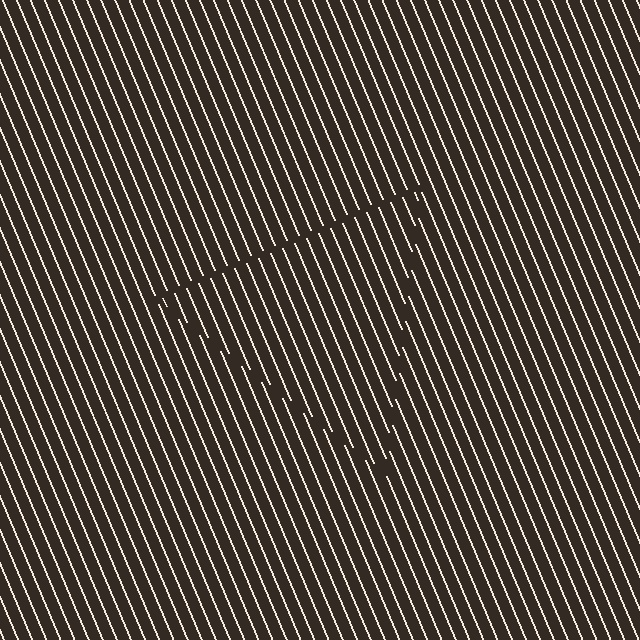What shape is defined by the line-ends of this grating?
An illusory triangle. The interior of the shape contains the same grating, shifted by half a period — the contour is defined by the phase discontinuity where line-ends from the inner and outer gratings abut.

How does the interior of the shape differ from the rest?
The interior of the shape contains the same grating, shifted by half a period — the contour is defined by the phase discontinuity where line-ends from the inner and outer gratings abut.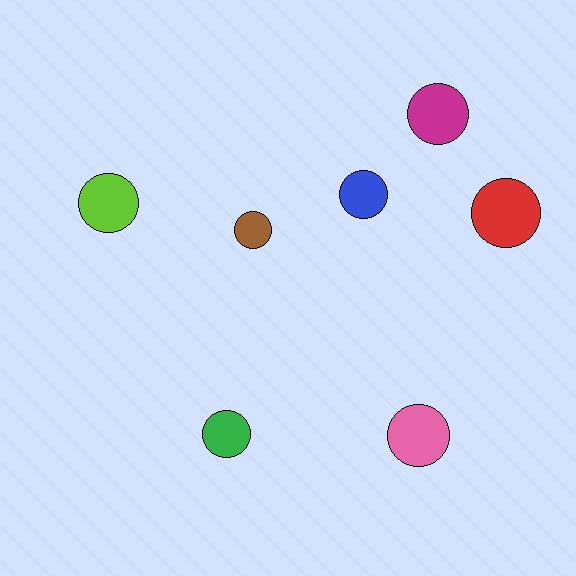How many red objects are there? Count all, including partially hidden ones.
There is 1 red object.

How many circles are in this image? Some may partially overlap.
There are 7 circles.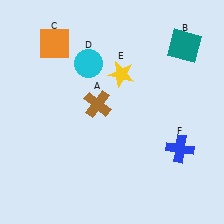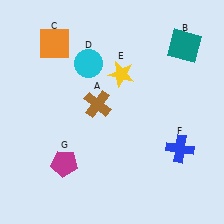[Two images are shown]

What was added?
A magenta pentagon (G) was added in Image 2.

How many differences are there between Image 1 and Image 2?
There is 1 difference between the two images.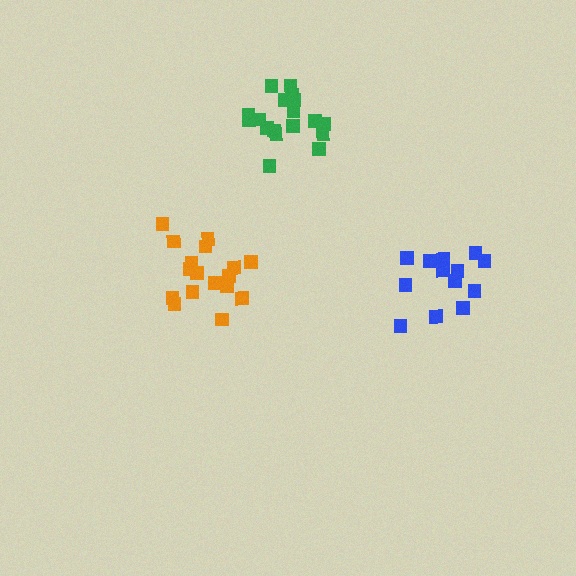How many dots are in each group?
Group 1: 18 dots, Group 2: 17 dots, Group 3: 13 dots (48 total).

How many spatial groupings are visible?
There are 3 spatial groupings.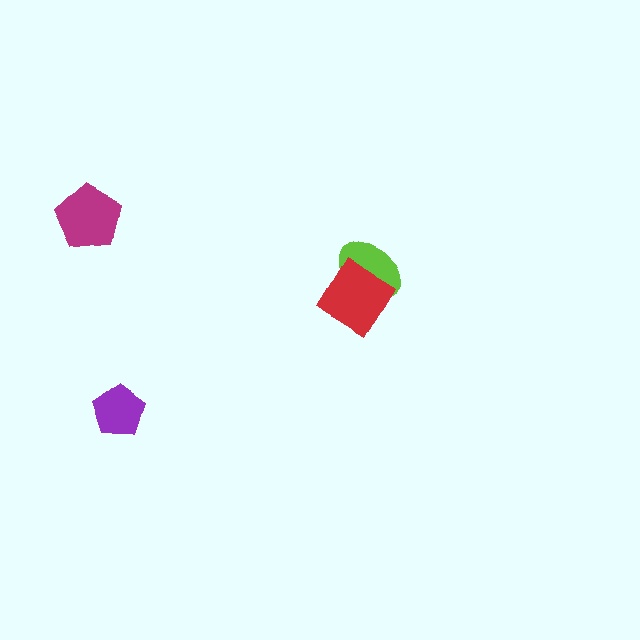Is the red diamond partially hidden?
No, no other shape covers it.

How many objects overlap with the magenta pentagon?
0 objects overlap with the magenta pentagon.